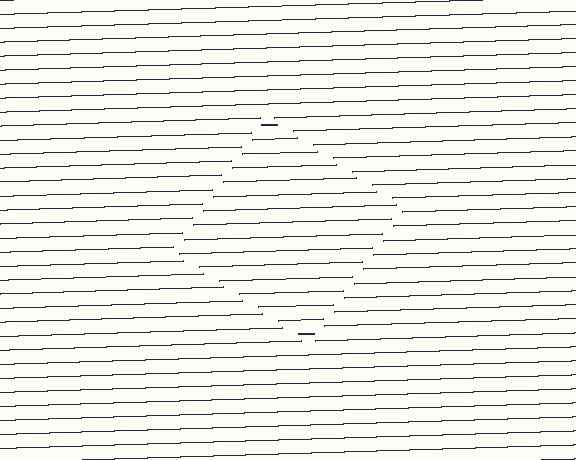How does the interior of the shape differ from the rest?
The interior of the shape contains the same grating, shifted by half a period — the contour is defined by the phase discontinuity where line-ends from the inner and outer gratings abut.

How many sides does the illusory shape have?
4 sides — the line-ends trace a square.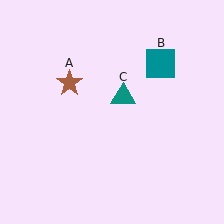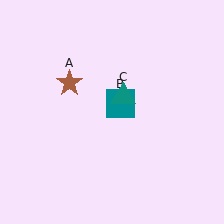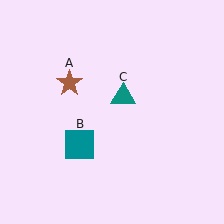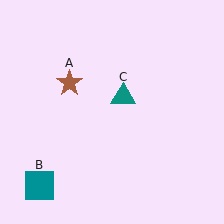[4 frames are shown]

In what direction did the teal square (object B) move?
The teal square (object B) moved down and to the left.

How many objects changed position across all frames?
1 object changed position: teal square (object B).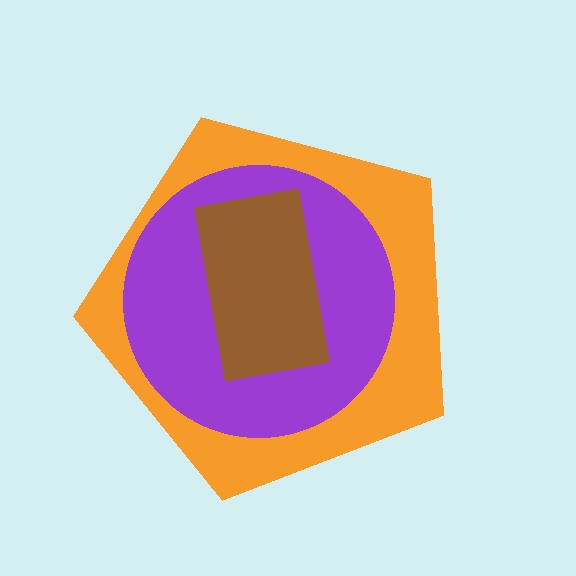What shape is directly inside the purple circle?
The brown rectangle.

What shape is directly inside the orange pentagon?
The purple circle.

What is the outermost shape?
The orange pentagon.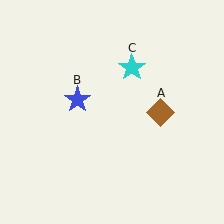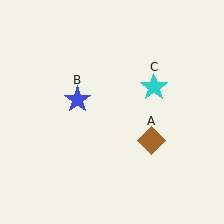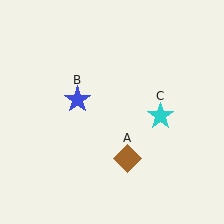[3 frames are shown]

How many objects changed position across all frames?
2 objects changed position: brown diamond (object A), cyan star (object C).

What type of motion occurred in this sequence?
The brown diamond (object A), cyan star (object C) rotated clockwise around the center of the scene.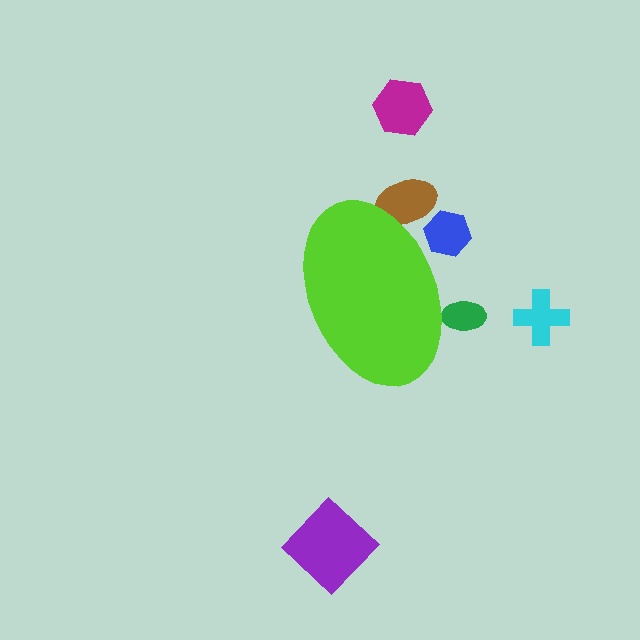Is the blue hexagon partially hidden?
Yes, the blue hexagon is partially hidden behind the lime ellipse.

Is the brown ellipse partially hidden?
Yes, the brown ellipse is partially hidden behind the lime ellipse.